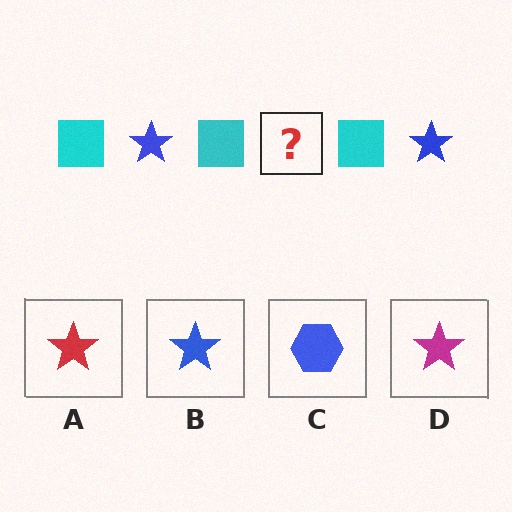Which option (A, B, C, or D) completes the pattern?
B.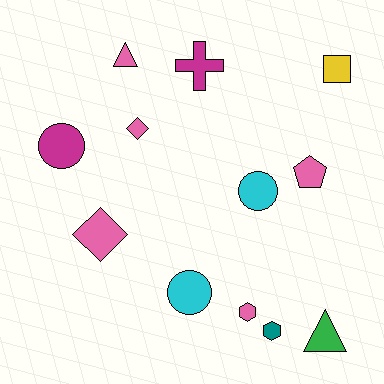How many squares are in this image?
There is 1 square.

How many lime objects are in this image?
There are no lime objects.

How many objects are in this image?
There are 12 objects.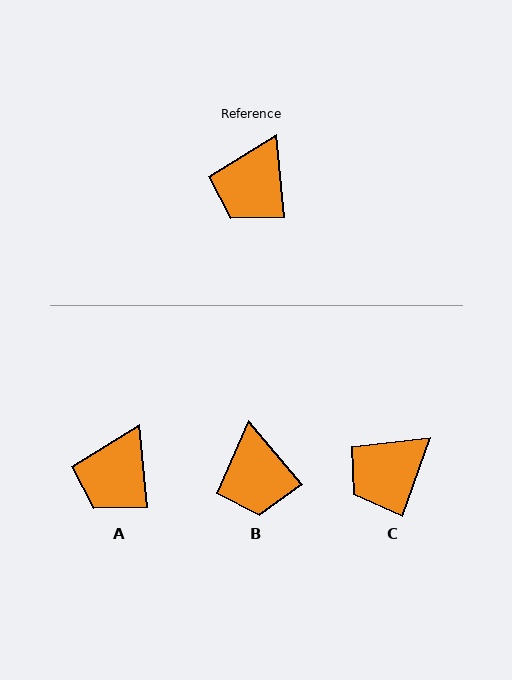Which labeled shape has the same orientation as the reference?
A.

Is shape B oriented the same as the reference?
No, it is off by about 35 degrees.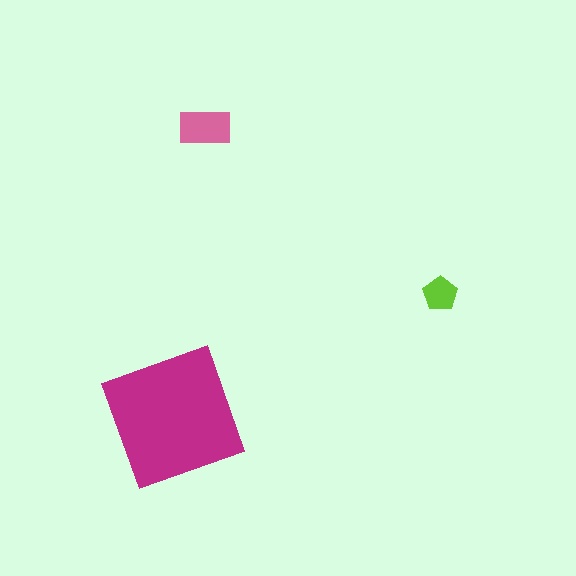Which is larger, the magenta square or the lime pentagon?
The magenta square.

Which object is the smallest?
The lime pentagon.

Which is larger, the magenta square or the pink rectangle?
The magenta square.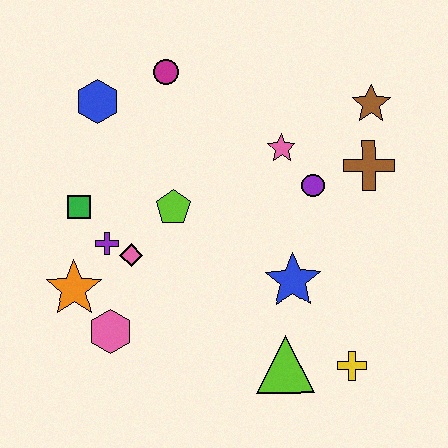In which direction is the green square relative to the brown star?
The green square is to the left of the brown star.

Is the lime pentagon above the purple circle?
No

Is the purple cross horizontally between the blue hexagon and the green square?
No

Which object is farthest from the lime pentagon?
The yellow cross is farthest from the lime pentagon.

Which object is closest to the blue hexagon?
The magenta circle is closest to the blue hexagon.